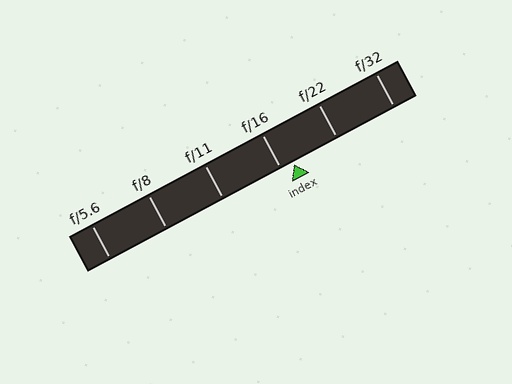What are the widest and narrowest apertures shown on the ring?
The widest aperture shown is f/5.6 and the narrowest is f/32.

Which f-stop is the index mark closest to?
The index mark is closest to f/16.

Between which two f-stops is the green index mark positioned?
The index mark is between f/16 and f/22.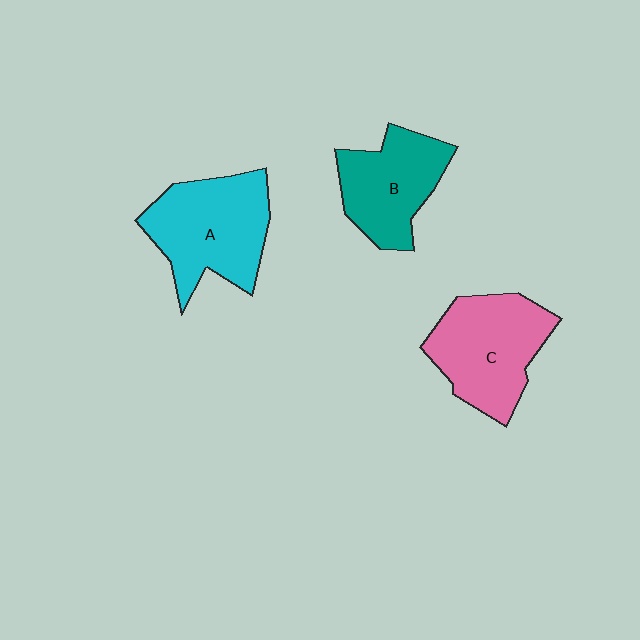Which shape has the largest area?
Shape A (cyan).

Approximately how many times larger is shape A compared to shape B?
Approximately 1.3 times.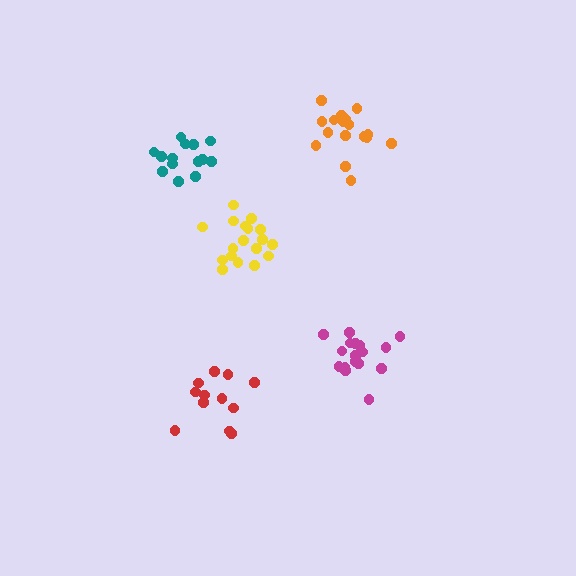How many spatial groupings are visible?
There are 5 spatial groupings.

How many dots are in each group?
Group 1: 18 dots, Group 2: 17 dots, Group 3: 18 dots, Group 4: 12 dots, Group 5: 14 dots (79 total).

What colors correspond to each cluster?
The clusters are colored: yellow, orange, magenta, red, teal.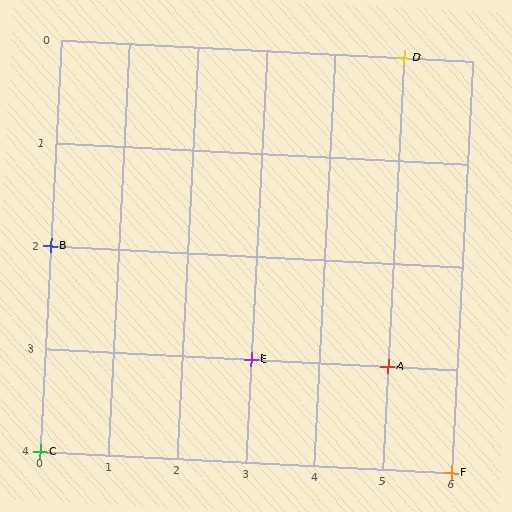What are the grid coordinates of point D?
Point D is at grid coordinates (5, 0).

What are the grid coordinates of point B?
Point B is at grid coordinates (0, 2).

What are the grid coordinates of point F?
Point F is at grid coordinates (6, 4).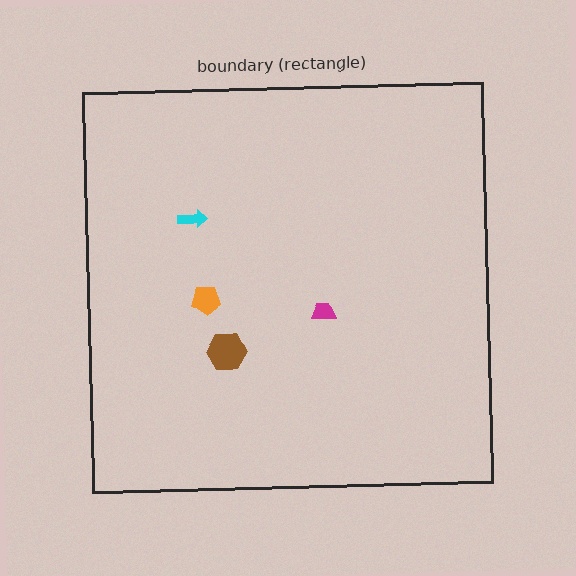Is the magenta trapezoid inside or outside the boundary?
Inside.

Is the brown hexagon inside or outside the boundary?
Inside.